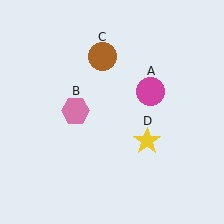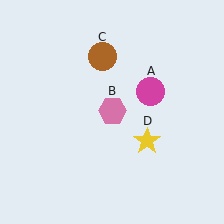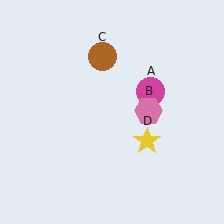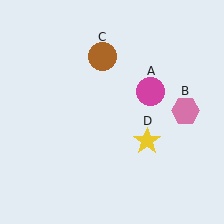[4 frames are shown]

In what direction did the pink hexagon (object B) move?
The pink hexagon (object B) moved right.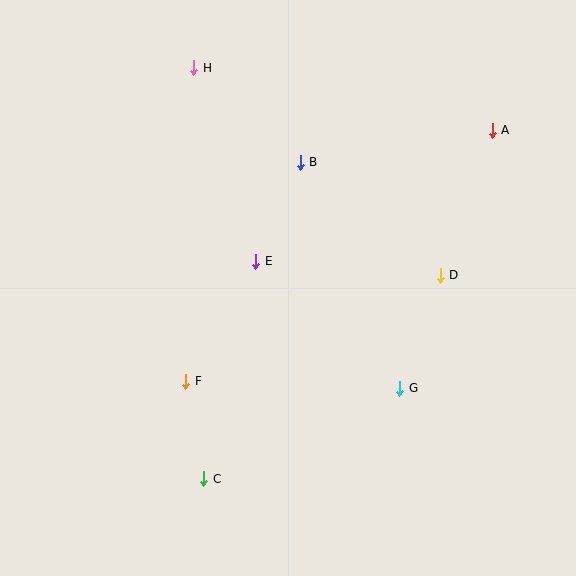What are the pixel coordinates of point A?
Point A is at (492, 130).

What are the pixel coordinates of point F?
Point F is at (186, 381).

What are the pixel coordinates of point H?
Point H is at (194, 68).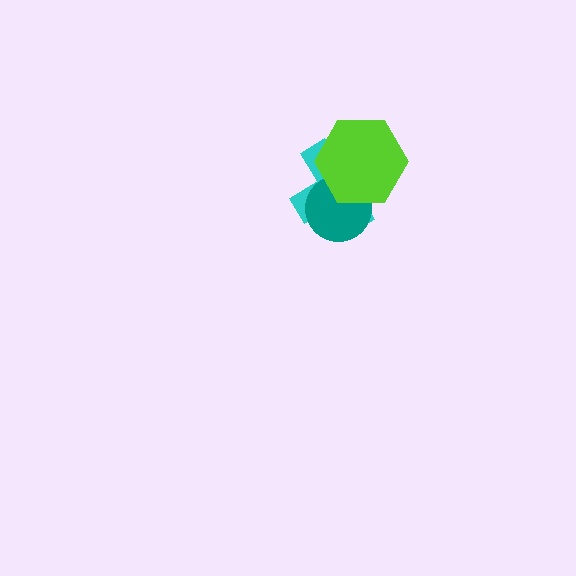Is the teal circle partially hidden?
Yes, it is partially covered by another shape.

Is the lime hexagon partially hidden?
No, no other shape covers it.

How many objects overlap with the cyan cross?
2 objects overlap with the cyan cross.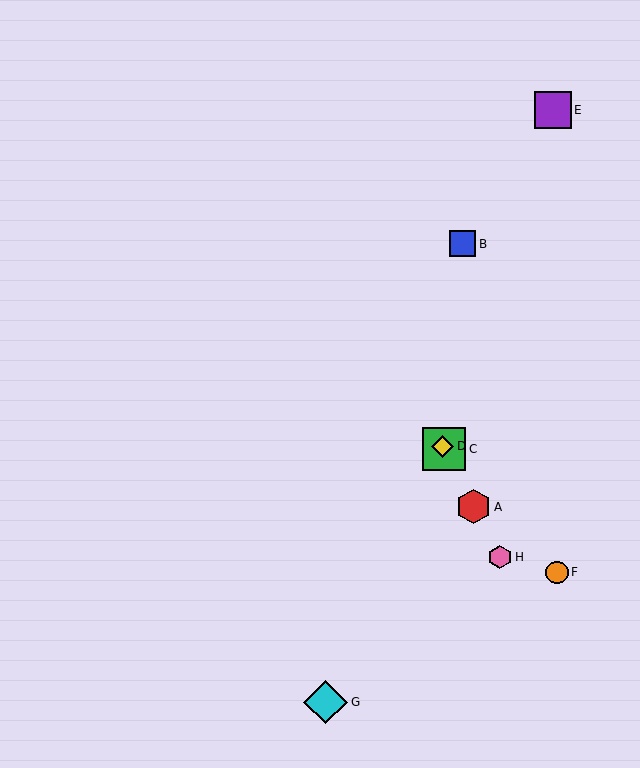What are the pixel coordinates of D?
Object D is at (443, 446).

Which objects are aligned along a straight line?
Objects A, C, D, H are aligned along a straight line.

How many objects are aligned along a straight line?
4 objects (A, C, D, H) are aligned along a straight line.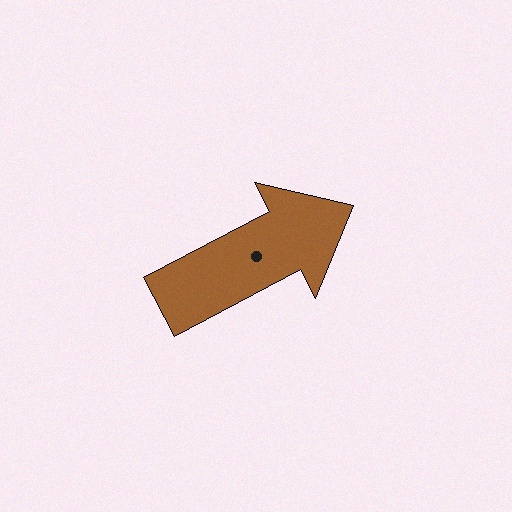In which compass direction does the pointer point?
Northeast.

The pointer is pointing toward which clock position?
Roughly 2 o'clock.